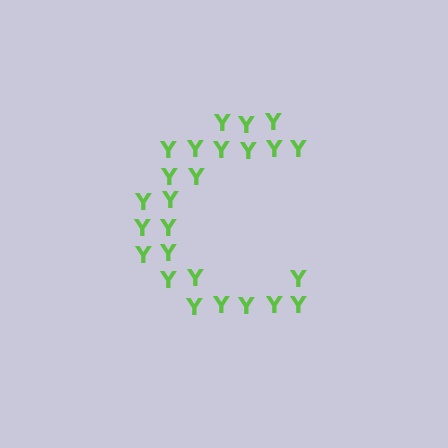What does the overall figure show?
The overall figure shows the letter C.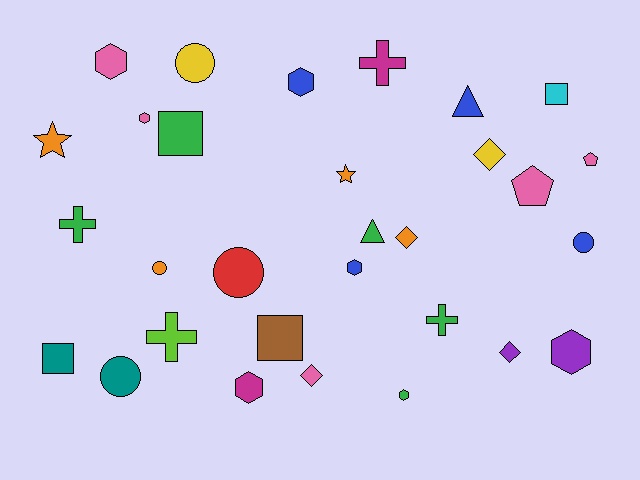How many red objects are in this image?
There is 1 red object.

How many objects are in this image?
There are 30 objects.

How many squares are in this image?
There are 4 squares.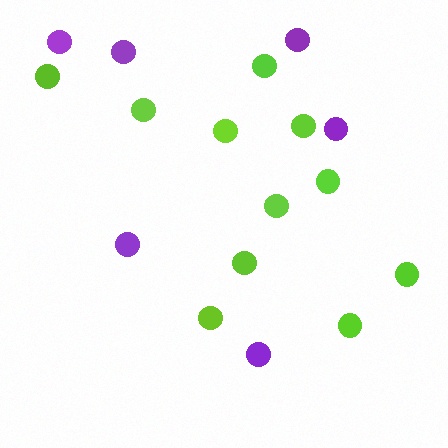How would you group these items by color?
There are 2 groups: one group of lime circles (11) and one group of purple circles (6).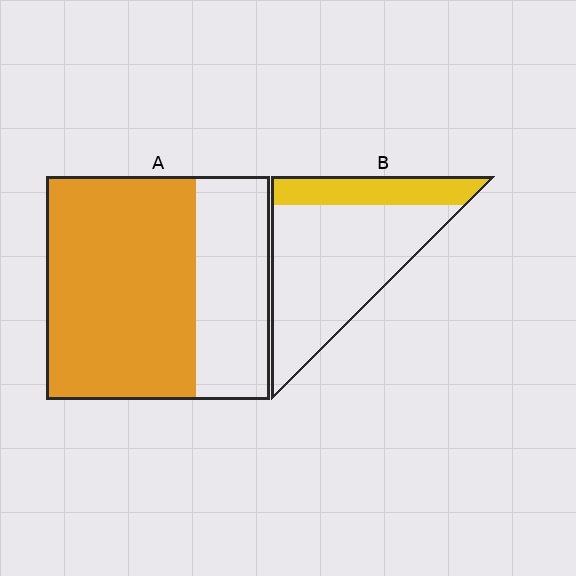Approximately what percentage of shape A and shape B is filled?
A is approximately 65% and B is approximately 25%.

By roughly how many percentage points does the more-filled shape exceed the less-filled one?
By roughly 45 percentage points (A over B).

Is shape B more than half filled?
No.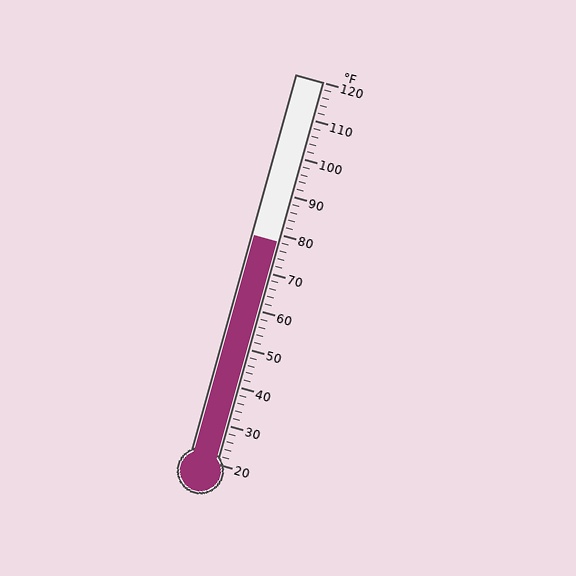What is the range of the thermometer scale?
The thermometer scale ranges from 20°F to 120°F.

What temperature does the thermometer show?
The thermometer shows approximately 78°F.